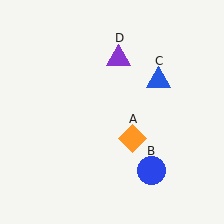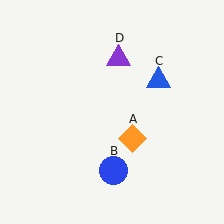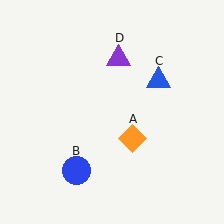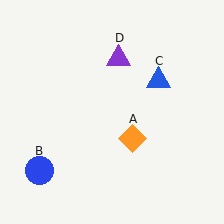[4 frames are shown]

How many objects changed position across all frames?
1 object changed position: blue circle (object B).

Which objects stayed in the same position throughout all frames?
Orange diamond (object A) and blue triangle (object C) and purple triangle (object D) remained stationary.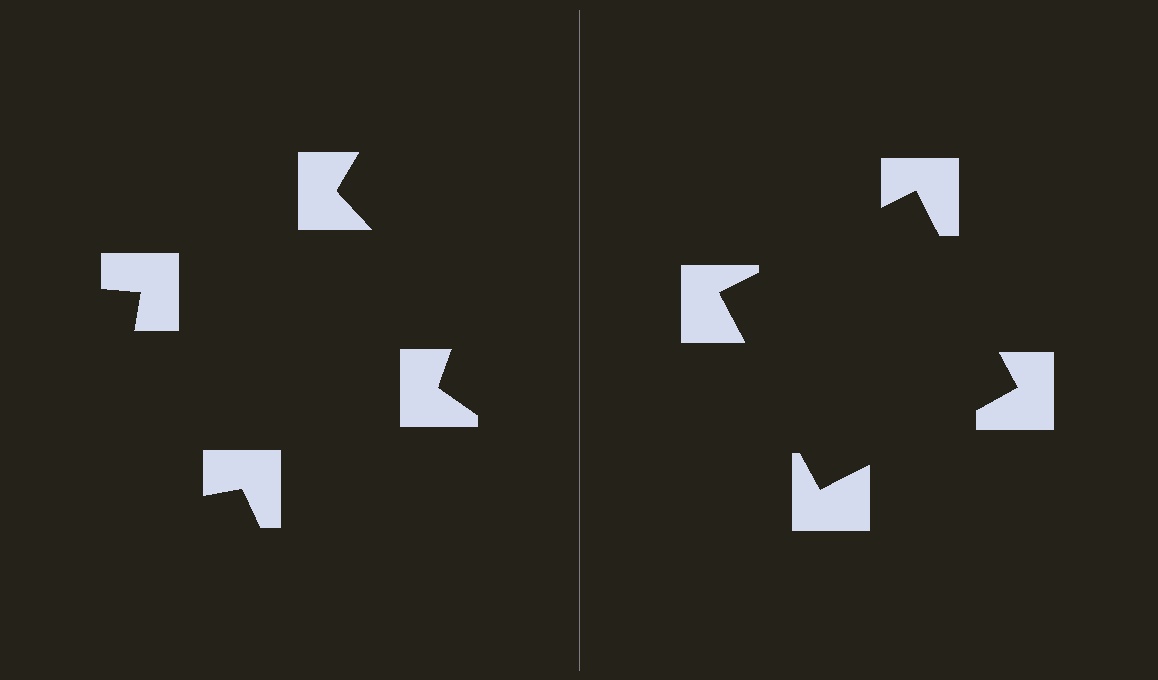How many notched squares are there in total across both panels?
8 — 4 on each side.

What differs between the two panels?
The notched squares are positioned identically on both sides; only the wedge orientations differ. On the right they align to a square; on the left they are misaligned.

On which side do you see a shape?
An illusory square appears on the right side. On the left side the wedge cuts are rotated, so no coherent shape forms.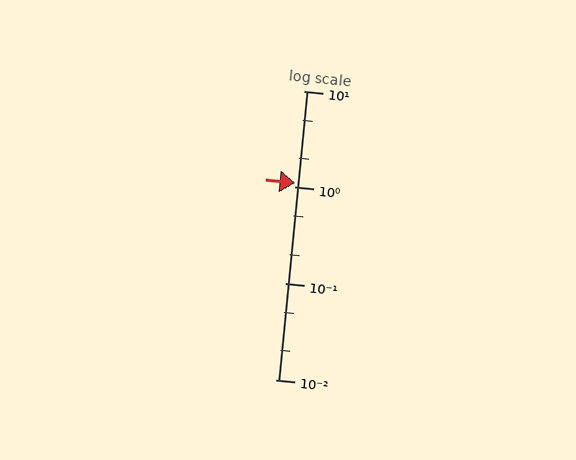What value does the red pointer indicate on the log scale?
The pointer indicates approximately 1.1.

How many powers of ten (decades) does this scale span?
The scale spans 3 decades, from 0.01 to 10.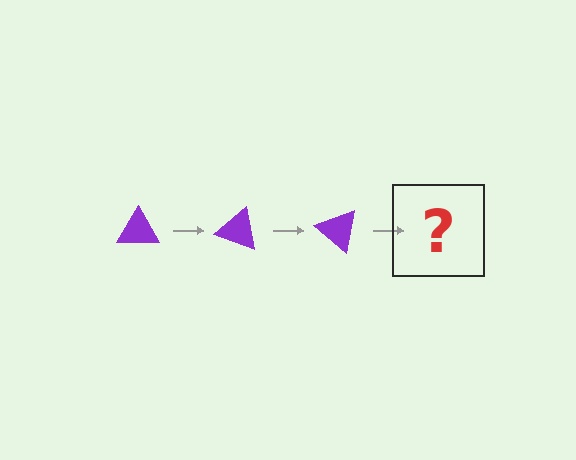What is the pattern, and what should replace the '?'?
The pattern is that the triangle rotates 20 degrees each step. The '?' should be a purple triangle rotated 60 degrees.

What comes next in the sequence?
The next element should be a purple triangle rotated 60 degrees.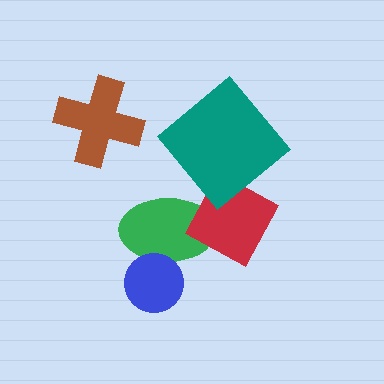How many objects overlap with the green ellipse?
2 objects overlap with the green ellipse.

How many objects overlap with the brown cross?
0 objects overlap with the brown cross.